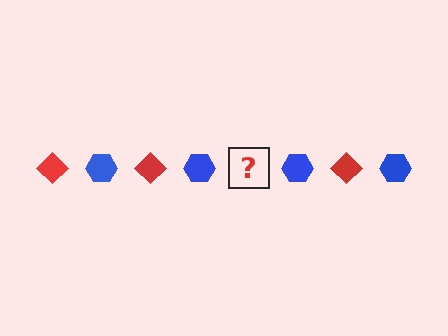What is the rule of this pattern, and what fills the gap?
The rule is that the pattern alternates between red diamond and blue hexagon. The gap should be filled with a red diamond.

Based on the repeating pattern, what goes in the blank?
The blank should be a red diamond.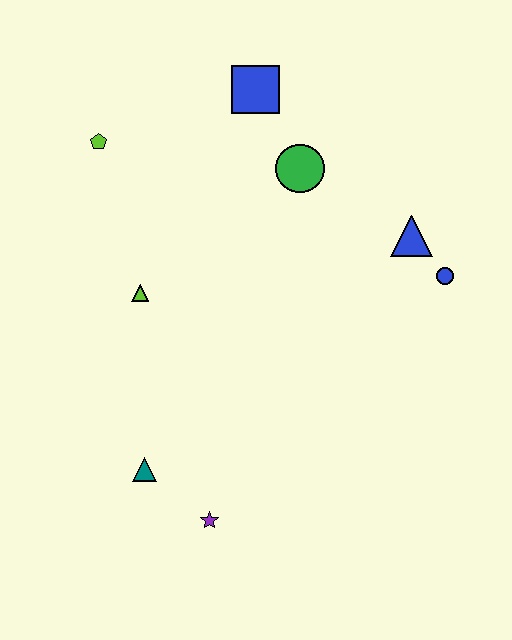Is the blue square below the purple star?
No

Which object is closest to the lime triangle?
The lime pentagon is closest to the lime triangle.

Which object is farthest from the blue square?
The purple star is farthest from the blue square.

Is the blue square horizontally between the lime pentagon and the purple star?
No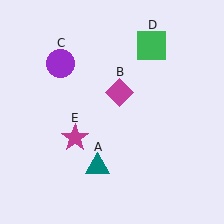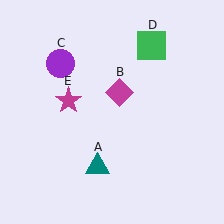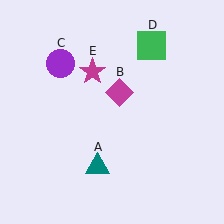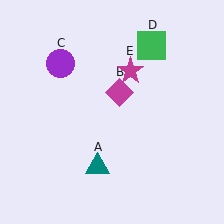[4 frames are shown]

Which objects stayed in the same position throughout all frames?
Teal triangle (object A) and magenta diamond (object B) and purple circle (object C) and green square (object D) remained stationary.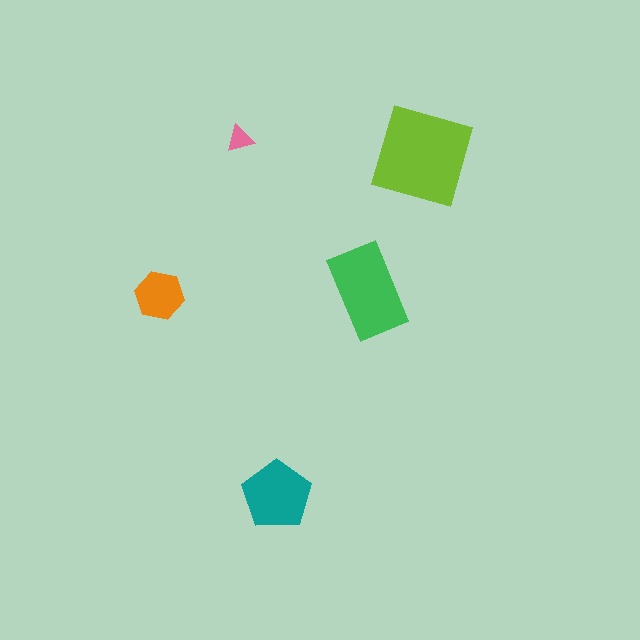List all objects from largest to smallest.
The lime square, the green rectangle, the teal pentagon, the orange hexagon, the pink triangle.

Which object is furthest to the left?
The orange hexagon is leftmost.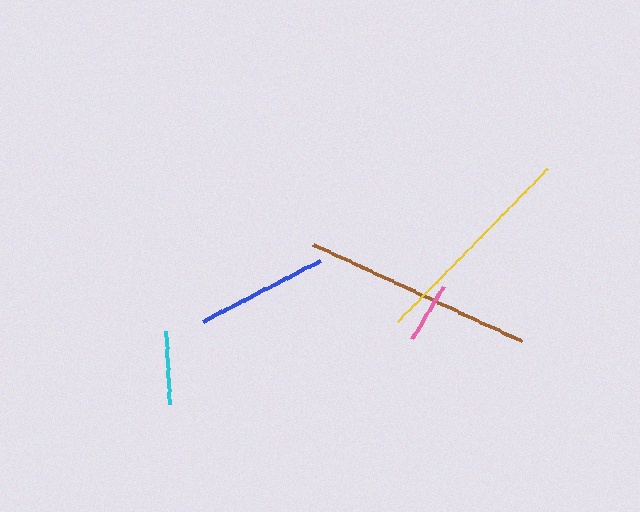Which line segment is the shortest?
The pink line is the shortest at approximately 61 pixels.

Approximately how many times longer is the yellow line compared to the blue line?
The yellow line is approximately 1.6 times the length of the blue line.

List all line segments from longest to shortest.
From longest to shortest: brown, yellow, blue, cyan, pink.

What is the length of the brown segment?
The brown segment is approximately 230 pixels long.